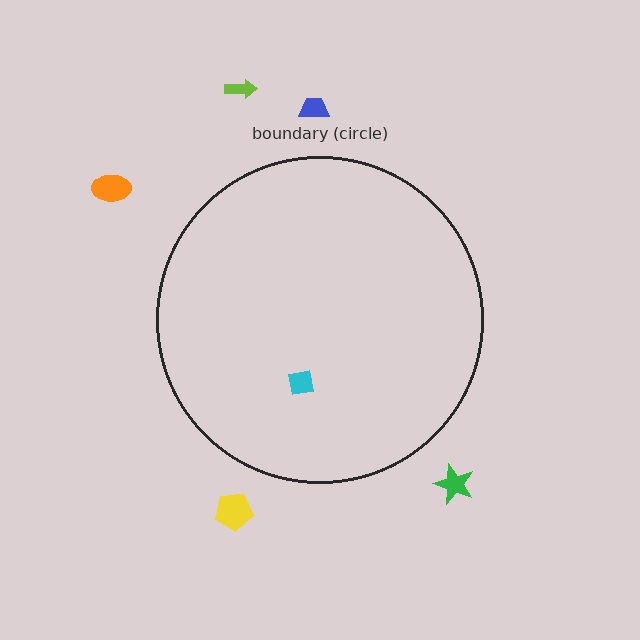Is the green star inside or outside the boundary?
Outside.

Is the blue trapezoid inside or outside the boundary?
Outside.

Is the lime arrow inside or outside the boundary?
Outside.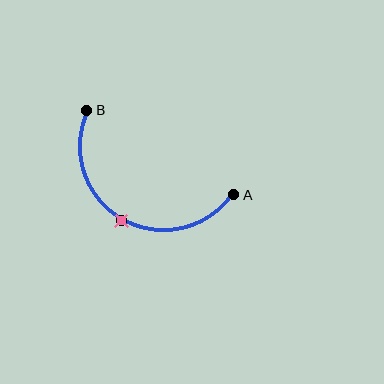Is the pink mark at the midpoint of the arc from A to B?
Yes. The pink mark lies on the arc at equal arc-length from both A and B — it is the arc midpoint.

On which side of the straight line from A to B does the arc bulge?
The arc bulges below the straight line connecting A and B.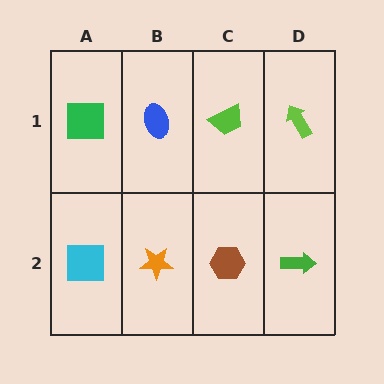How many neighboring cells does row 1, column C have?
3.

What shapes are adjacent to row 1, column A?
A cyan square (row 2, column A), a blue ellipse (row 1, column B).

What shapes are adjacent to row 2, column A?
A green square (row 1, column A), an orange star (row 2, column B).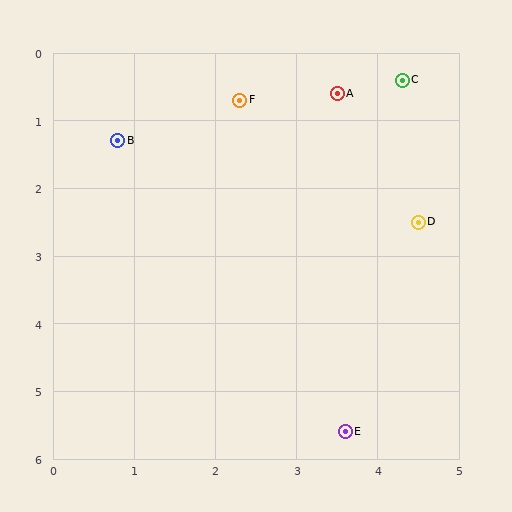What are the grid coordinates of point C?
Point C is at approximately (4.3, 0.4).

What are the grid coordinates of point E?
Point E is at approximately (3.6, 5.6).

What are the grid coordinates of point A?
Point A is at approximately (3.5, 0.6).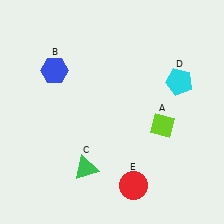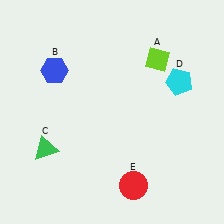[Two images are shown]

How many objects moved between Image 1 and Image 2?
2 objects moved between the two images.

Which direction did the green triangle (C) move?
The green triangle (C) moved left.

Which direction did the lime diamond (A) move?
The lime diamond (A) moved up.